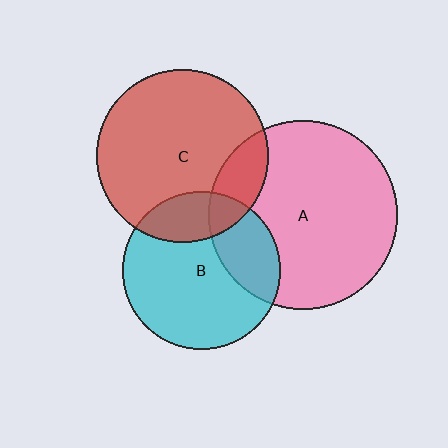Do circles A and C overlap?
Yes.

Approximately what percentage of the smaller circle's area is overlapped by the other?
Approximately 15%.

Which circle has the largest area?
Circle A (pink).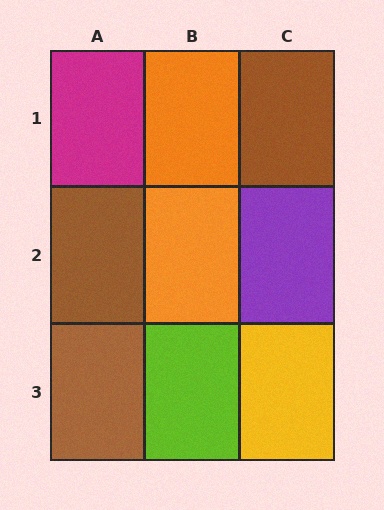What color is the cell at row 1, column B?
Orange.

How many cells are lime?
1 cell is lime.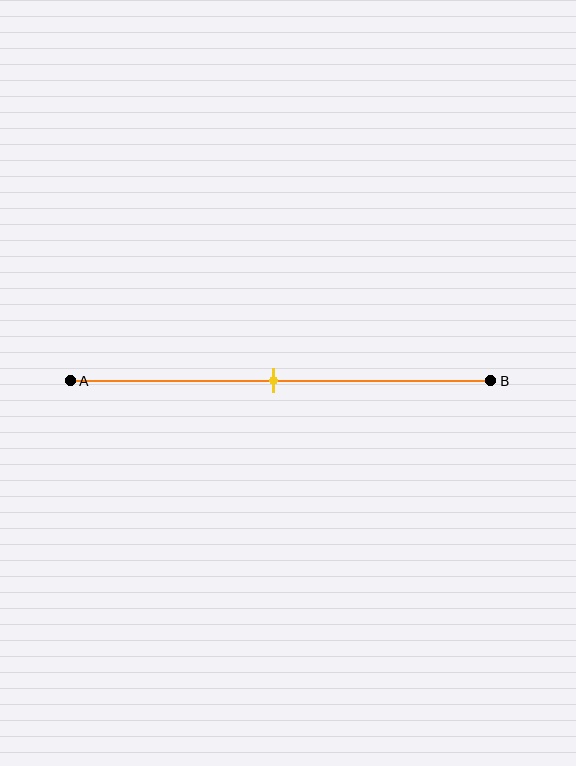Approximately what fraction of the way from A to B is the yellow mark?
The yellow mark is approximately 50% of the way from A to B.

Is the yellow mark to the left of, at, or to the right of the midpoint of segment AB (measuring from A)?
The yellow mark is approximately at the midpoint of segment AB.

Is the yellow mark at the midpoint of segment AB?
Yes, the mark is approximately at the midpoint.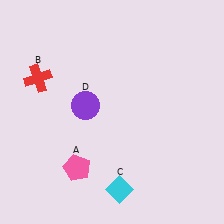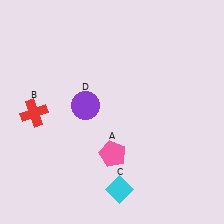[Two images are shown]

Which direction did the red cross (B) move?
The red cross (B) moved down.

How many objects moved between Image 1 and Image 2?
2 objects moved between the two images.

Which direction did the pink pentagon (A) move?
The pink pentagon (A) moved right.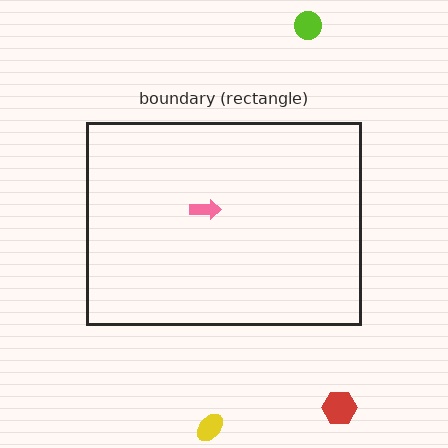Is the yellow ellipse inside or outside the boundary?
Outside.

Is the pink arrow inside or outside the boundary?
Inside.